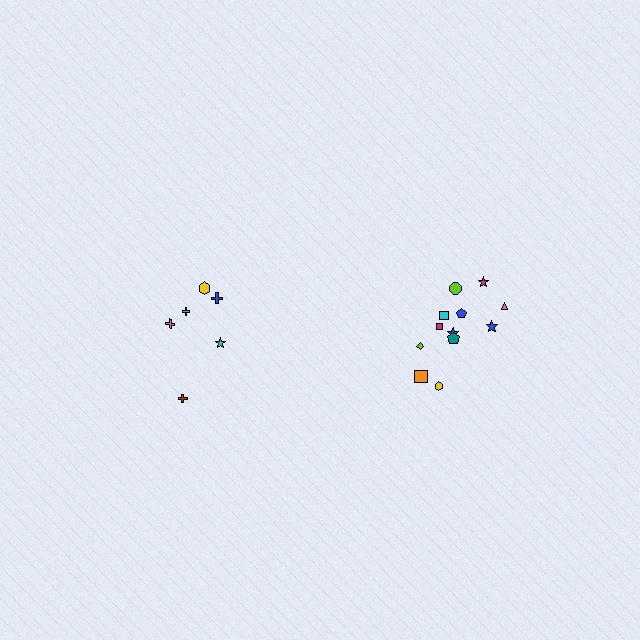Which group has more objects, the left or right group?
The right group.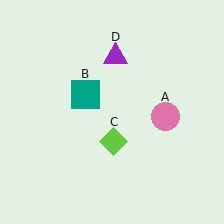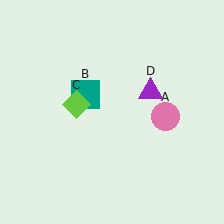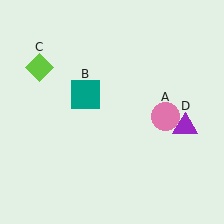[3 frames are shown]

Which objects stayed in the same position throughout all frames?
Pink circle (object A) and teal square (object B) remained stationary.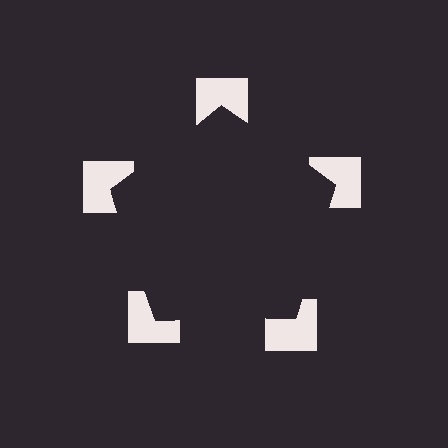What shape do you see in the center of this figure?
An illusory pentagon — its edges are inferred from the aligned wedge cuts in the notched squares, not physically drawn.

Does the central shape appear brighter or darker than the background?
It typically appears slightly darker than the background, even though no actual brightness change is drawn.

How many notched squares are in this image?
There are 5 — one at each vertex of the illusory pentagon.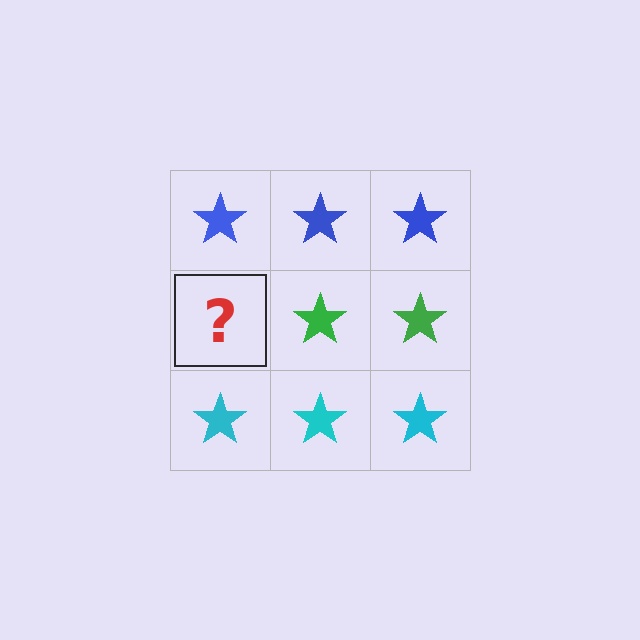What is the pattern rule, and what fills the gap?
The rule is that each row has a consistent color. The gap should be filled with a green star.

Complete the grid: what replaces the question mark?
The question mark should be replaced with a green star.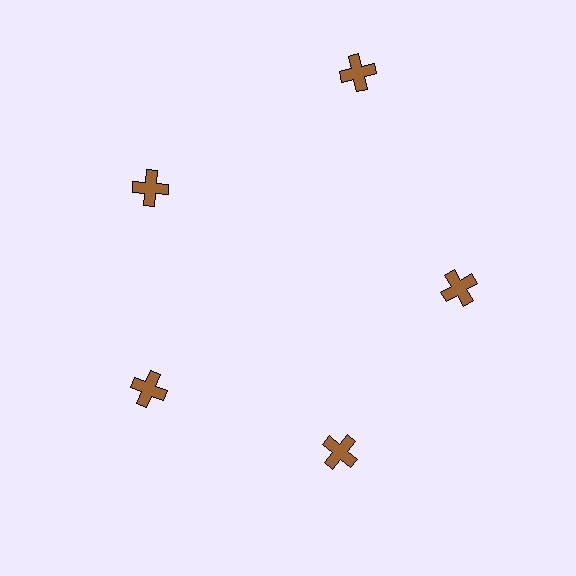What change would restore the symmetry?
The symmetry would be restored by moving it inward, back onto the ring so that all 5 crosses sit at equal angles and equal distance from the center.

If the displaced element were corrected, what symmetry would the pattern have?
It would have 5-fold rotational symmetry — the pattern would map onto itself every 72 degrees.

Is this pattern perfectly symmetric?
No. The 5 brown crosses are arranged in a ring, but one element near the 1 o'clock position is pushed outward from the center, breaking the 5-fold rotational symmetry.